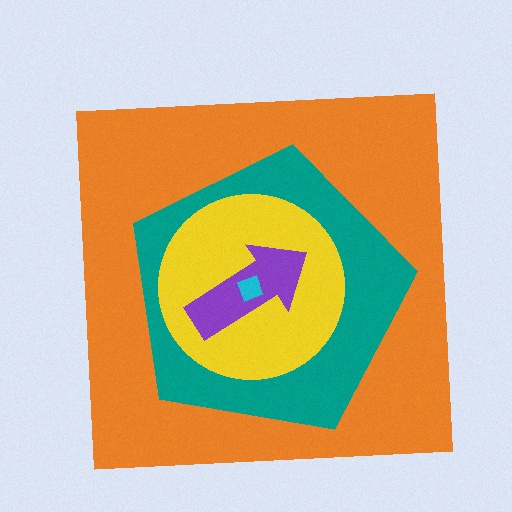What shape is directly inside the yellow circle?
The purple arrow.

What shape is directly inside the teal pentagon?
The yellow circle.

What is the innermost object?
The cyan diamond.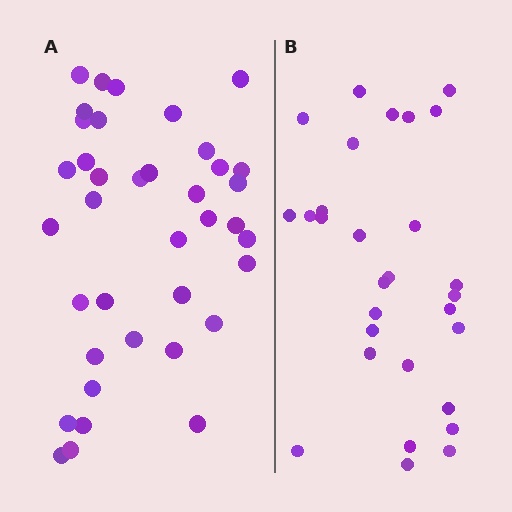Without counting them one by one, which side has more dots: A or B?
Region A (the left region) has more dots.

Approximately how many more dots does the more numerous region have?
Region A has roughly 8 or so more dots than region B.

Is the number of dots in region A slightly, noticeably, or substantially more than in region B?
Region A has noticeably more, but not dramatically so. The ratio is roughly 1.3 to 1.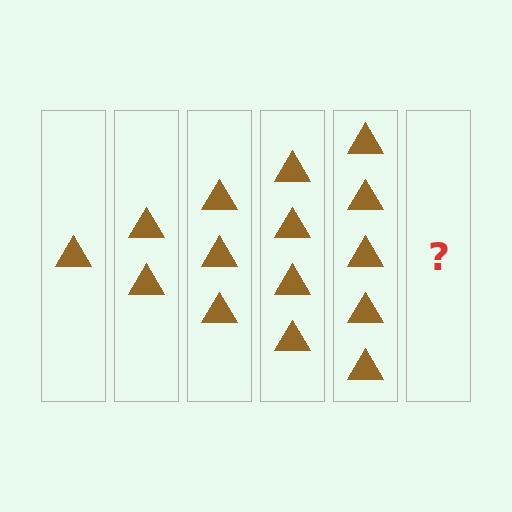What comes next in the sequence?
The next element should be 6 triangles.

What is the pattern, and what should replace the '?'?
The pattern is that each step adds one more triangle. The '?' should be 6 triangles.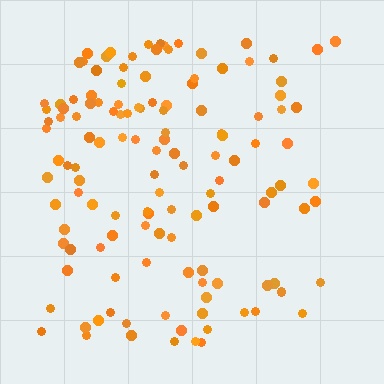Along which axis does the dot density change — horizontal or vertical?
Horizontal.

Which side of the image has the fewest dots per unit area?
The right.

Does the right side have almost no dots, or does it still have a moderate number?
Still a moderate number, just noticeably fewer than the left.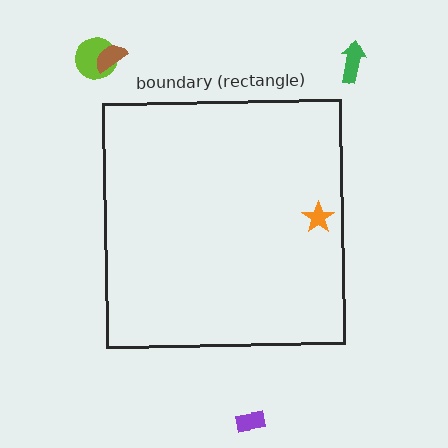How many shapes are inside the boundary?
1 inside, 4 outside.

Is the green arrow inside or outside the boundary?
Outside.